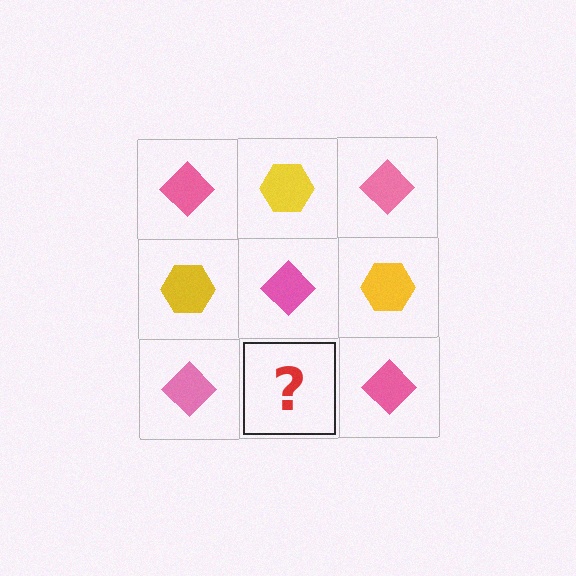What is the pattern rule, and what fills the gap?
The rule is that it alternates pink diamond and yellow hexagon in a checkerboard pattern. The gap should be filled with a yellow hexagon.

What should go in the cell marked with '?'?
The missing cell should contain a yellow hexagon.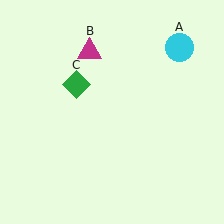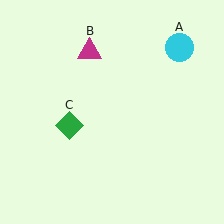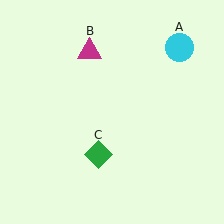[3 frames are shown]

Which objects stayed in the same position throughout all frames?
Cyan circle (object A) and magenta triangle (object B) remained stationary.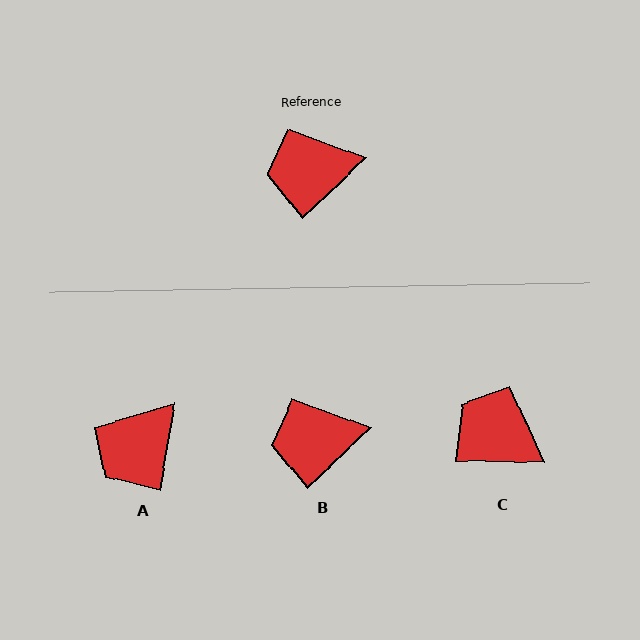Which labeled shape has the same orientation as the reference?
B.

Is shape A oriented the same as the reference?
No, it is off by about 37 degrees.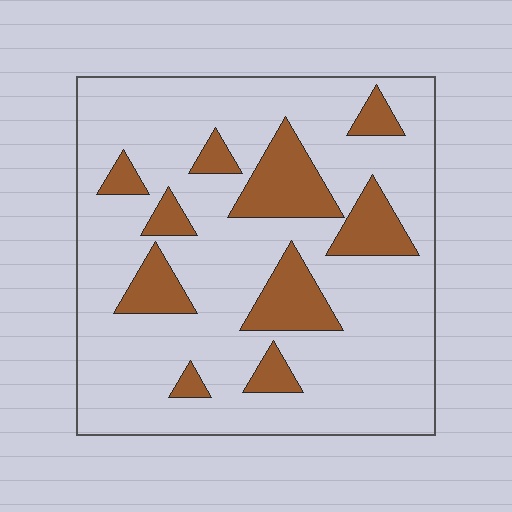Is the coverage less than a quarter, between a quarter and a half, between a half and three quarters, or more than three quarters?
Less than a quarter.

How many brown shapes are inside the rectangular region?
10.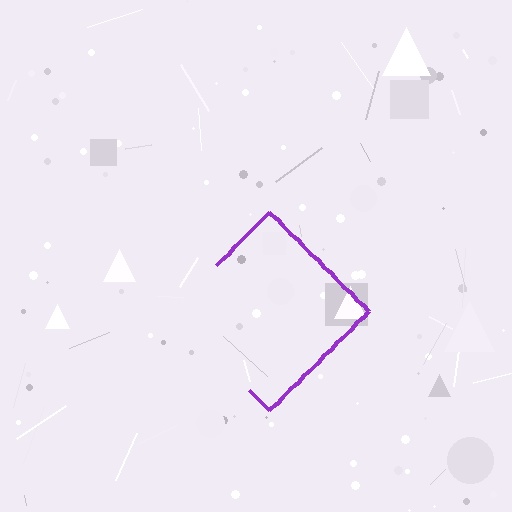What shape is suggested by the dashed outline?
The dashed outline suggests a diamond.